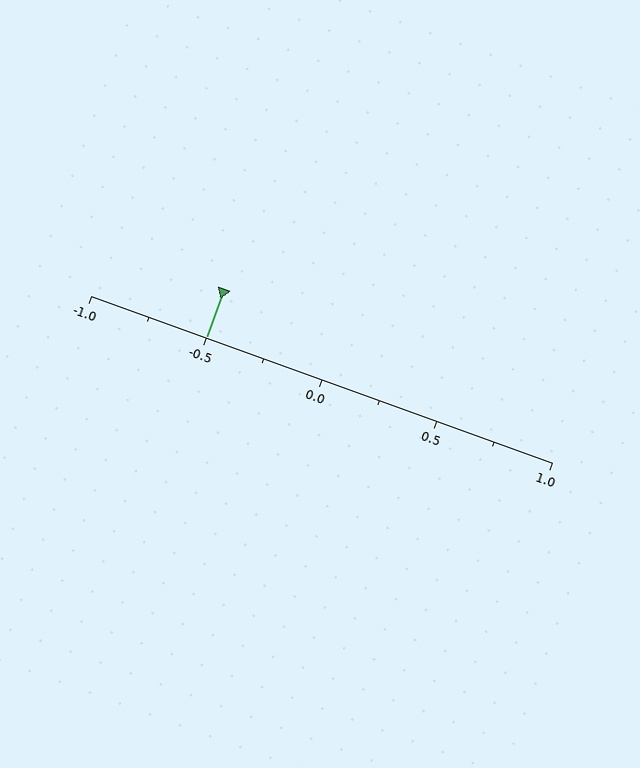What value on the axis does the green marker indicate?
The marker indicates approximately -0.5.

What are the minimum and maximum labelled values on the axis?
The axis runs from -1.0 to 1.0.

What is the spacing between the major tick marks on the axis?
The major ticks are spaced 0.5 apart.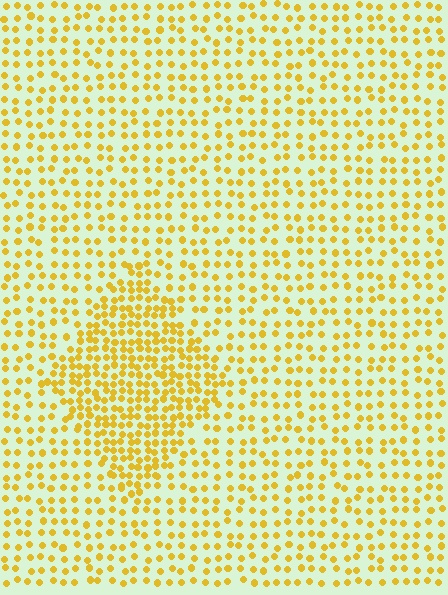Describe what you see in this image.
The image contains small yellow elements arranged at two different densities. A diamond-shaped region is visible where the elements are more densely packed than the surrounding area.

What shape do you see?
I see a diamond.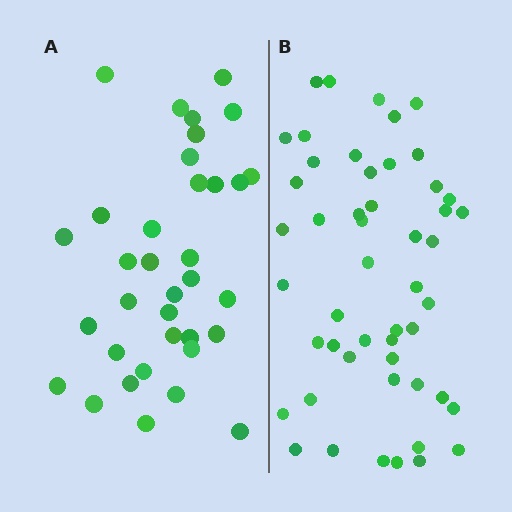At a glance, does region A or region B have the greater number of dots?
Region B (the right region) has more dots.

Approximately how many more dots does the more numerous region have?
Region B has approximately 15 more dots than region A.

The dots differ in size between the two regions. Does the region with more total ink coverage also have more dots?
No. Region A has more total ink coverage because its dots are larger, but region B actually contains more individual dots. Total area can be misleading — the number of items is what matters here.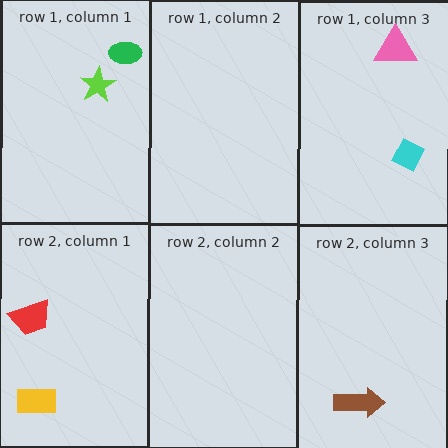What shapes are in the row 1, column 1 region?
The lime star, the green ellipse.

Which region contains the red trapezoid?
The row 2, column 1 region.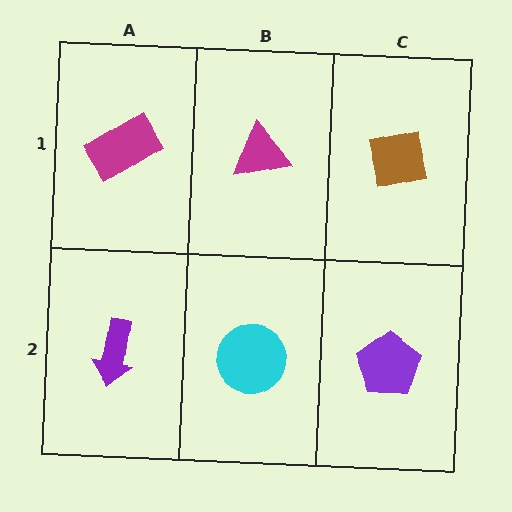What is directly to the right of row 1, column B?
A brown square.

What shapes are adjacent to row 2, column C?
A brown square (row 1, column C), a cyan circle (row 2, column B).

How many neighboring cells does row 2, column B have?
3.